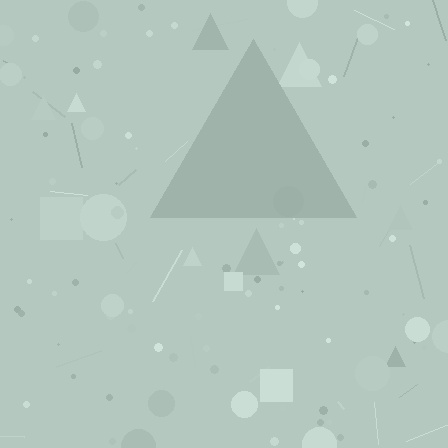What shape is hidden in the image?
A triangle is hidden in the image.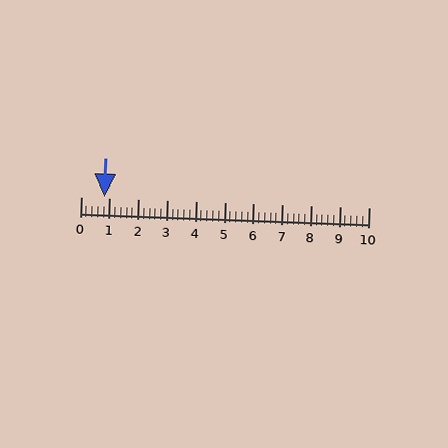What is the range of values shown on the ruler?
The ruler shows values from 0 to 10.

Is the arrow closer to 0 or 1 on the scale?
The arrow is closer to 1.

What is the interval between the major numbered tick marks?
The major tick marks are spaced 1 units apart.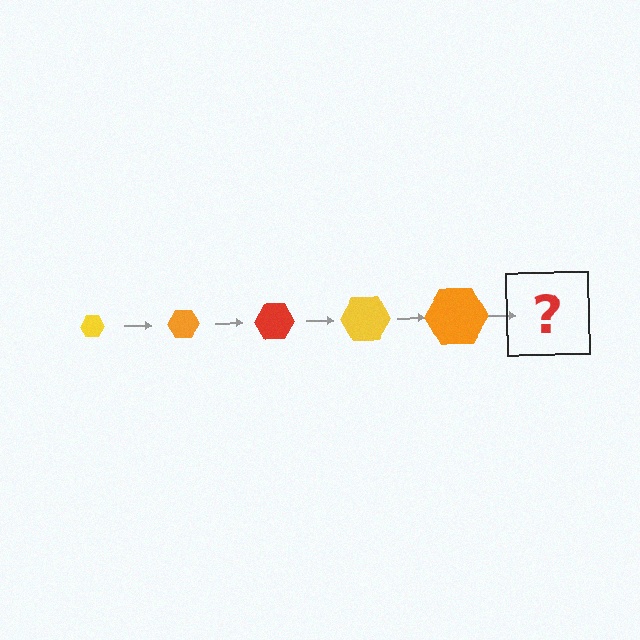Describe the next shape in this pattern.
It should be a red hexagon, larger than the previous one.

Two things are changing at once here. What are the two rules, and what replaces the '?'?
The two rules are that the hexagon grows larger each step and the color cycles through yellow, orange, and red. The '?' should be a red hexagon, larger than the previous one.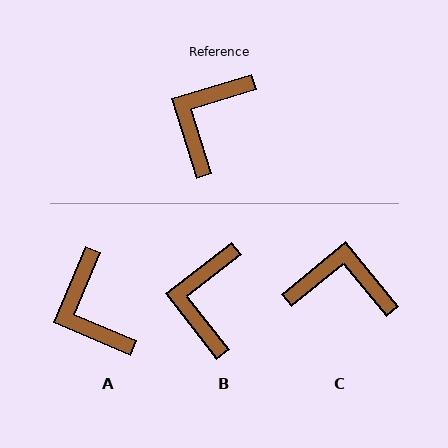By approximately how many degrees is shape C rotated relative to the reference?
Approximately 68 degrees clockwise.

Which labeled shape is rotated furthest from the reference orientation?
C, about 68 degrees away.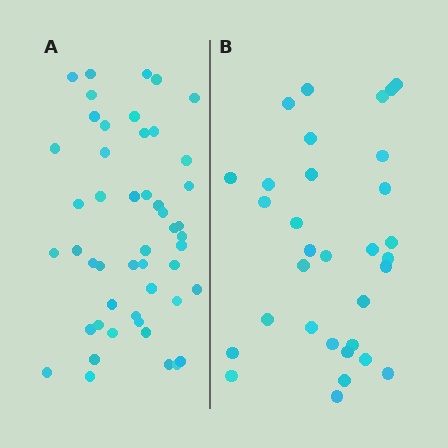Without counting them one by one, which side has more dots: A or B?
Region A (the left region) has more dots.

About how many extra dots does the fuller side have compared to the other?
Region A has approximately 15 more dots than region B.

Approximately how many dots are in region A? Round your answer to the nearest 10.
About 50 dots. (The exact count is 49, which rounds to 50.)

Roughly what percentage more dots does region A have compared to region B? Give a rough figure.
About 55% more.